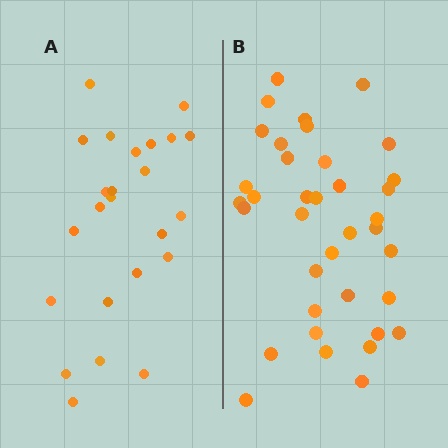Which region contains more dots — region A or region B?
Region B (the right region) has more dots.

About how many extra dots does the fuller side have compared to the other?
Region B has approximately 15 more dots than region A.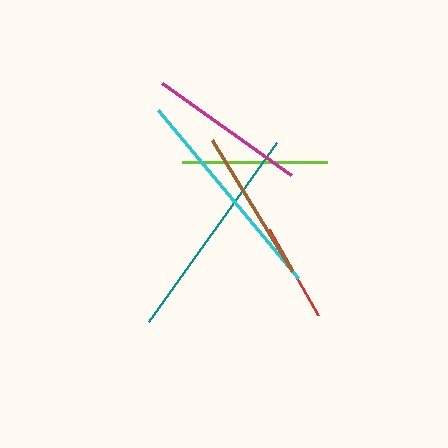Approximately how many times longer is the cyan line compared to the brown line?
The cyan line is approximately 1.4 times the length of the brown line.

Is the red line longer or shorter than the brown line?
The brown line is longer than the red line.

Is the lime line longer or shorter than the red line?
The lime line is longer than the red line.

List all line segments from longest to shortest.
From longest to shortest: teal, cyan, magenta, brown, lime, red.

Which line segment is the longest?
The teal line is the longest at approximately 219 pixels.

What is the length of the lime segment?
The lime segment is approximately 145 pixels long.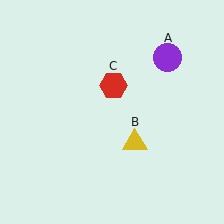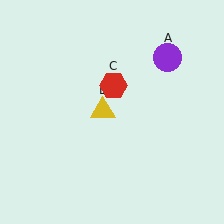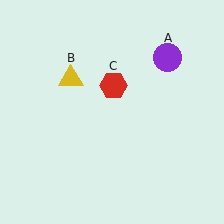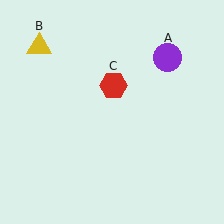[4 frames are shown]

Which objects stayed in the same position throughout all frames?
Purple circle (object A) and red hexagon (object C) remained stationary.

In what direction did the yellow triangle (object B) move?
The yellow triangle (object B) moved up and to the left.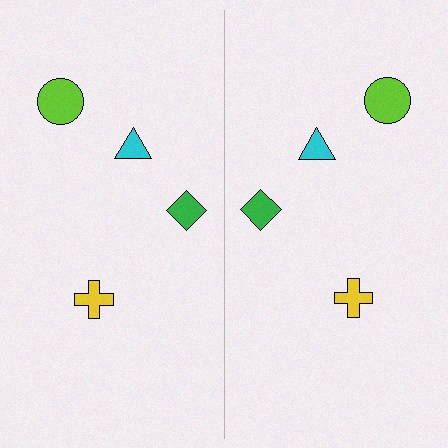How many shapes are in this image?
There are 8 shapes in this image.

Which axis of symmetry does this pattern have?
The pattern has a vertical axis of symmetry running through the center of the image.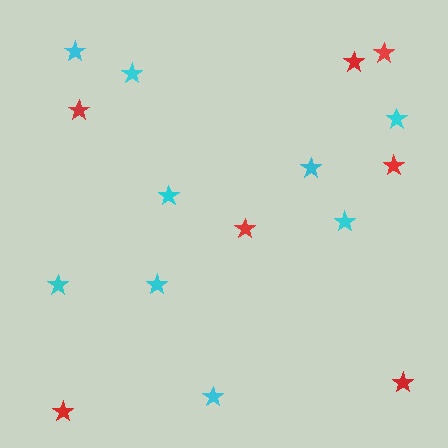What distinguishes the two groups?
There are 2 groups: one group of cyan stars (9) and one group of red stars (7).